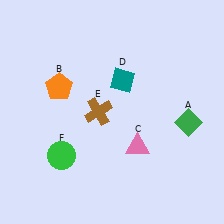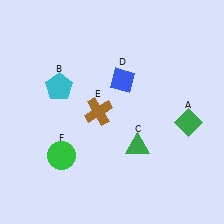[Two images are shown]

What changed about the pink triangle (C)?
In Image 1, C is pink. In Image 2, it changed to green.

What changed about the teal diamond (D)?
In Image 1, D is teal. In Image 2, it changed to blue.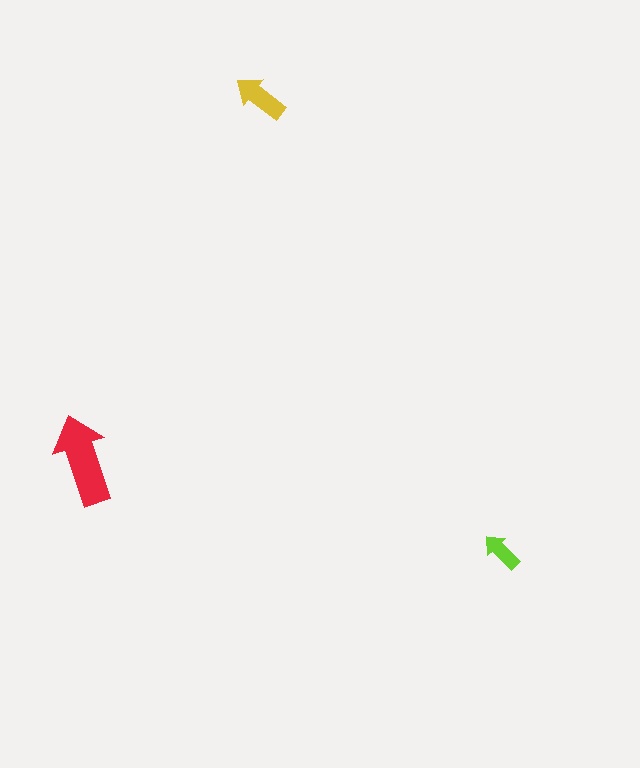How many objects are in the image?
There are 3 objects in the image.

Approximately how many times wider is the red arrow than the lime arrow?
About 2 times wider.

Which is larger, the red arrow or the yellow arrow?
The red one.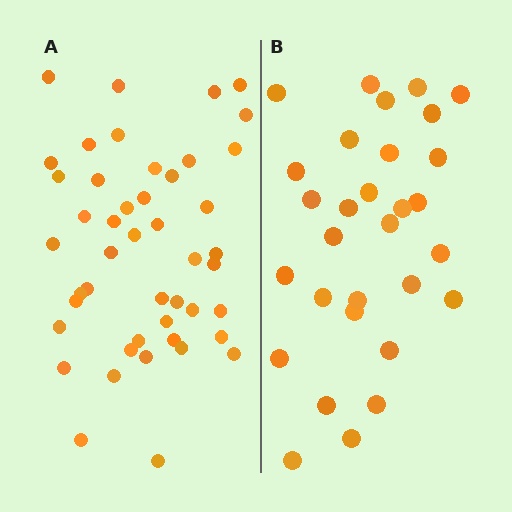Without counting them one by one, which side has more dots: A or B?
Region A (the left region) has more dots.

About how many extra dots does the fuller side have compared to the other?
Region A has approximately 15 more dots than region B.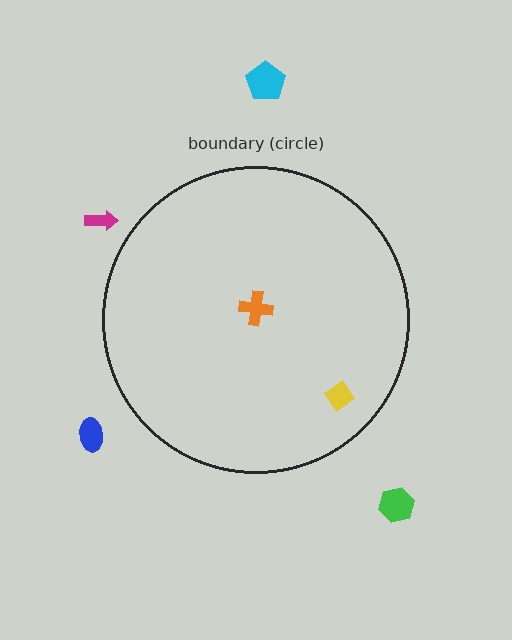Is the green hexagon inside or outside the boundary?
Outside.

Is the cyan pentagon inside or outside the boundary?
Outside.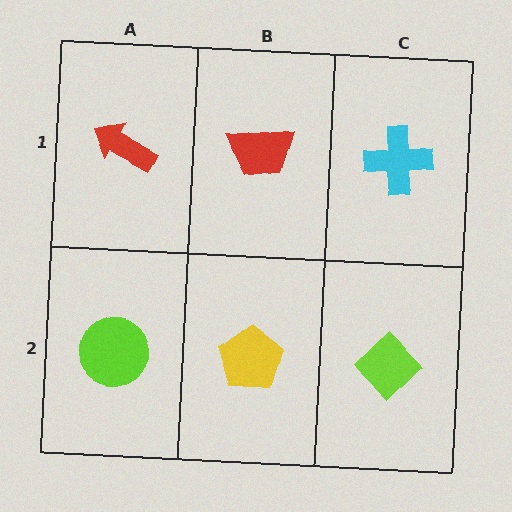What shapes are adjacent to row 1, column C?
A lime diamond (row 2, column C), a red trapezoid (row 1, column B).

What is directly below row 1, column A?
A lime circle.